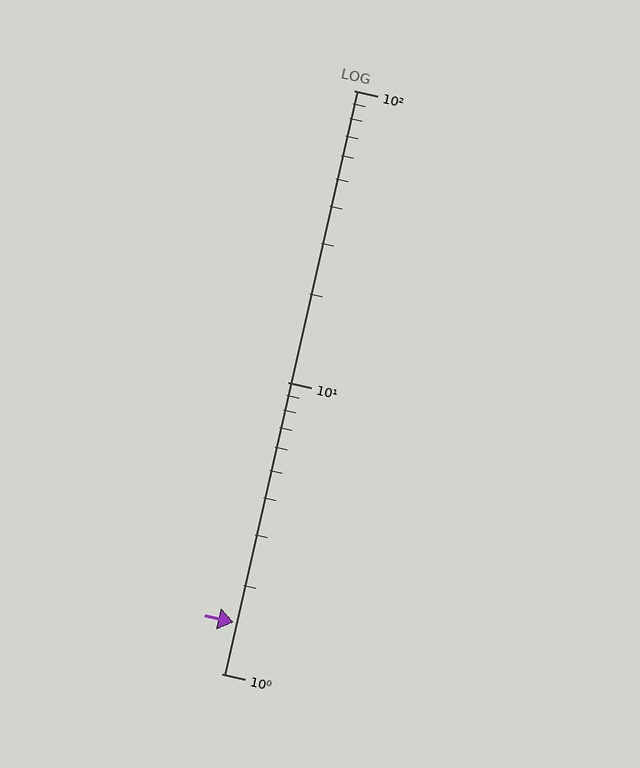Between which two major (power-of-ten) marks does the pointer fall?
The pointer is between 1 and 10.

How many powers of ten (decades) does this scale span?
The scale spans 2 decades, from 1 to 100.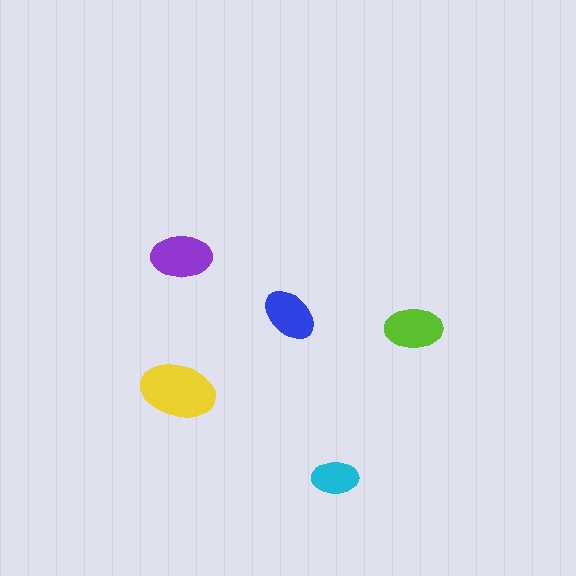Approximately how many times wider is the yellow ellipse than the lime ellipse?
About 1.5 times wider.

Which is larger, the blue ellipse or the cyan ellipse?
The blue one.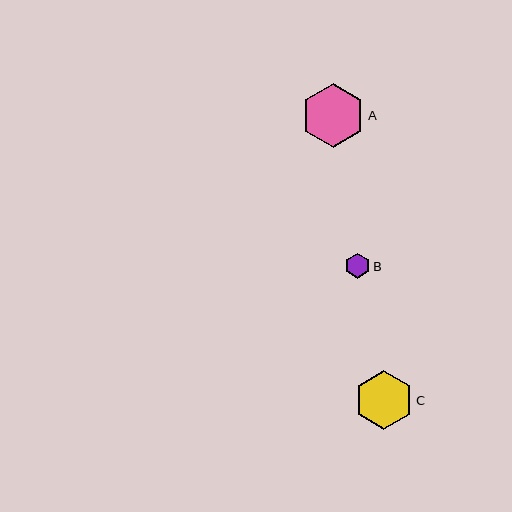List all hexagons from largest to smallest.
From largest to smallest: A, C, B.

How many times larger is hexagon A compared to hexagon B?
Hexagon A is approximately 2.6 times the size of hexagon B.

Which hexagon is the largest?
Hexagon A is the largest with a size of approximately 64 pixels.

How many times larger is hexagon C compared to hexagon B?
Hexagon C is approximately 2.4 times the size of hexagon B.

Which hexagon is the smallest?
Hexagon B is the smallest with a size of approximately 24 pixels.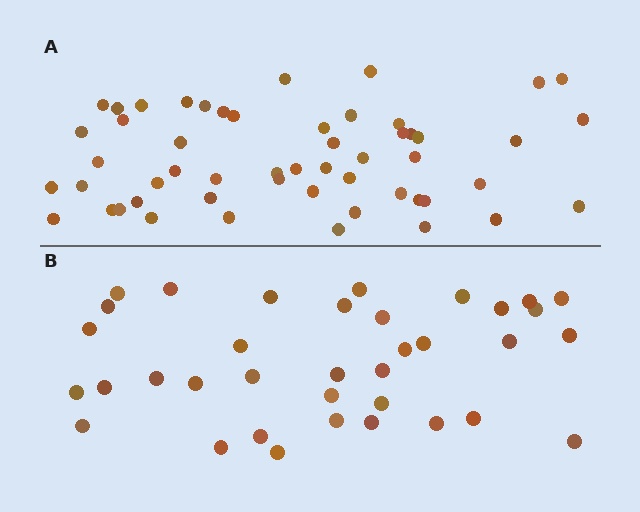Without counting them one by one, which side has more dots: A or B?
Region A (the top region) has more dots.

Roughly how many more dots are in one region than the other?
Region A has approximately 15 more dots than region B.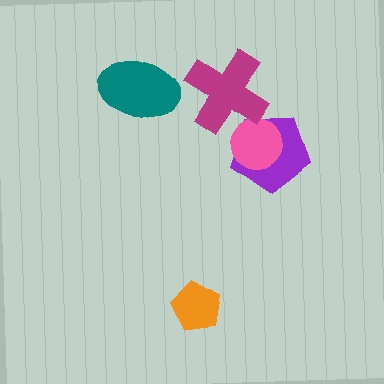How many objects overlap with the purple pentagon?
2 objects overlap with the purple pentagon.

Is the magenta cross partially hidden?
No, no other shape covers it.